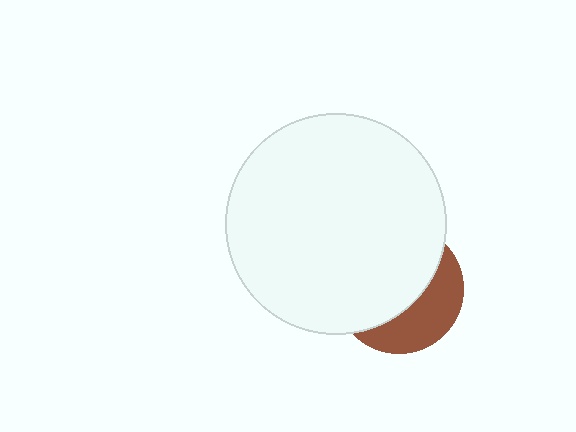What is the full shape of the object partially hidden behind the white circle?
The partially hidden object is a brown circle.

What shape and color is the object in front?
The object in front is a white circle.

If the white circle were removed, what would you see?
You would see the complete brown circle.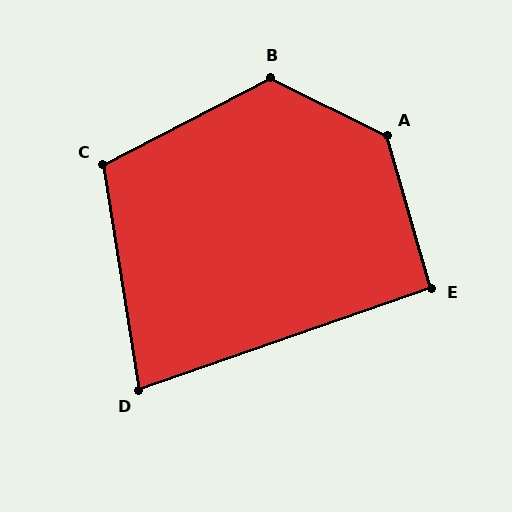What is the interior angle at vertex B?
Approximately 127 degrees (obtuse).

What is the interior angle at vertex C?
Approximately 108 degrees (obtuse).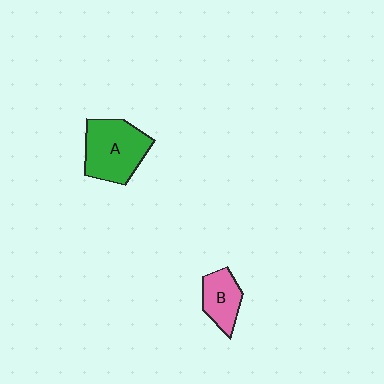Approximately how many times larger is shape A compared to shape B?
Approximately 1.8 times.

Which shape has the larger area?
Shape A (green).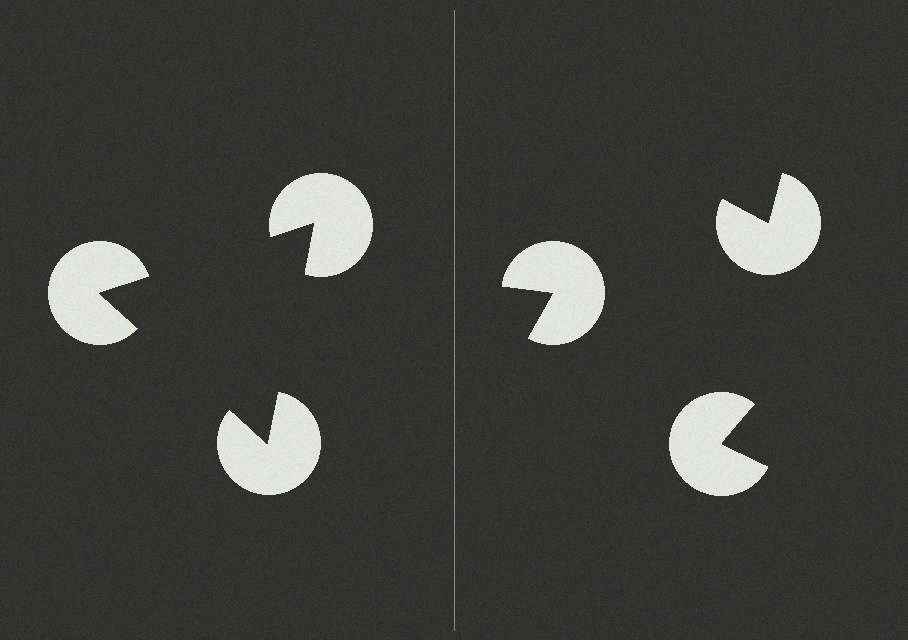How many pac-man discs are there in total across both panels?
6 — 3 on each side.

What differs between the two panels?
The pac-man discs are positioned identically on both sides; only the wedge orientations differ. On the left they align to a triangle; on the right they are misaligned.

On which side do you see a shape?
An illusory triangle appears on the left side. On the right side the wedge cuts are rotated, so no coherent shape forms.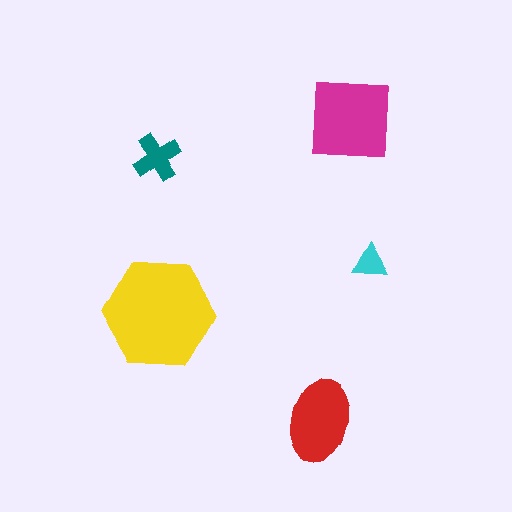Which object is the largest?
The yellow hexagon.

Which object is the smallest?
The cyan triangle.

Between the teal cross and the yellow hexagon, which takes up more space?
The yellow hexagon.